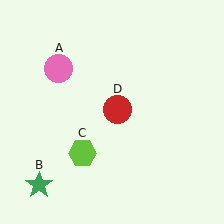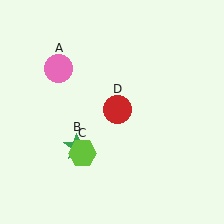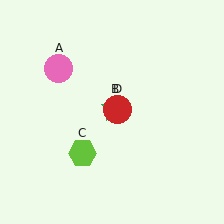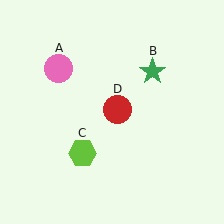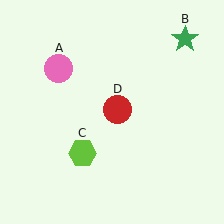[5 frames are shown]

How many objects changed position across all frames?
1 object changed position: green star (object B).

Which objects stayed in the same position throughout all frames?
Pink circle (object A) and lime hexagon (object C) and red circle (object D) remained stationary.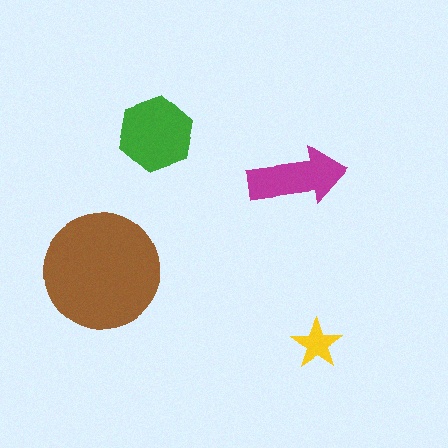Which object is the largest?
The brown circle.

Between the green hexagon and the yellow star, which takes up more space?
The green hexagon.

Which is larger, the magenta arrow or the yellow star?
The magenta arrow.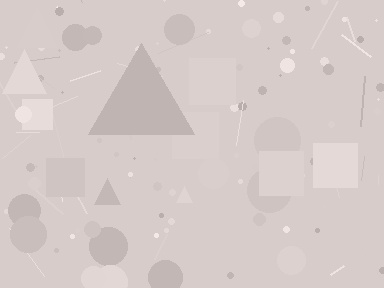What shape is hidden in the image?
A triangle is hidden in the image.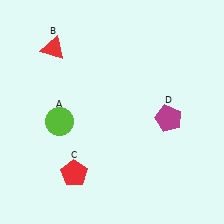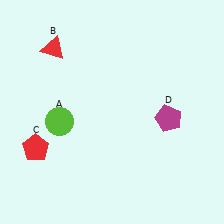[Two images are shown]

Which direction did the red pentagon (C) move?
The red pentagon (C) moved left.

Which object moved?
The red pentagon (C) moved left.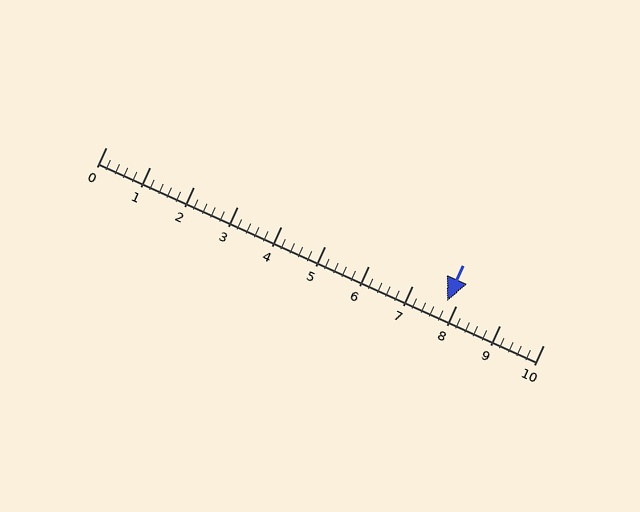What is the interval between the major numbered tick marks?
The major tick marks are spaced 1 units apart.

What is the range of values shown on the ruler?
The ruler shows values from 0 to 10.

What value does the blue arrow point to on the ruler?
The blue arrow points to approximately 7.8.